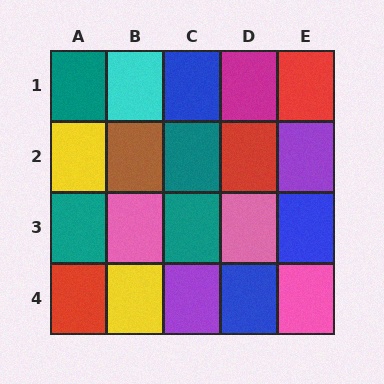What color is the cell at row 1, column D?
Magenta.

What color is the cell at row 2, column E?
Purple.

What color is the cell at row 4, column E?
Pink.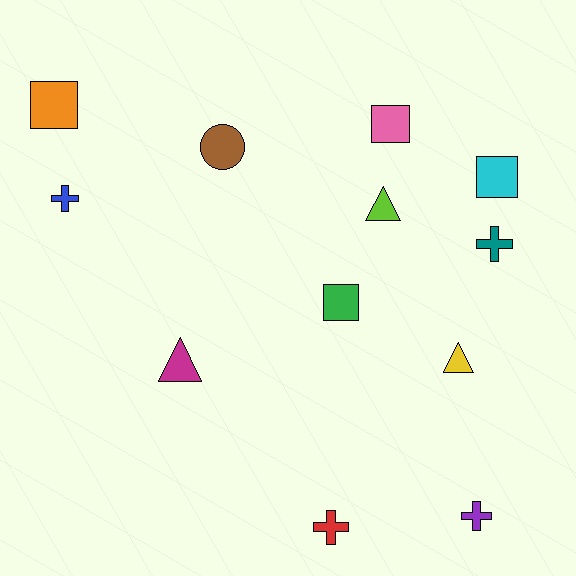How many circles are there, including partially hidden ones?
There is 1 circle.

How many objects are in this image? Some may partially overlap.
There are 12 objects.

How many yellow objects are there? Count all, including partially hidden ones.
There is 1 yellow object.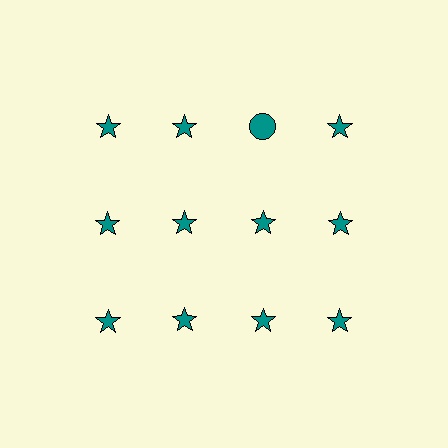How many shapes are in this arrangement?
There are 12 shapes arranged in a grid pattern.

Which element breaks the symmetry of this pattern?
The teal circle in the top row, center column breaks the symmetry. All other shapes are teal stars.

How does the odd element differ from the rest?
It has a different shape: circle instead of star.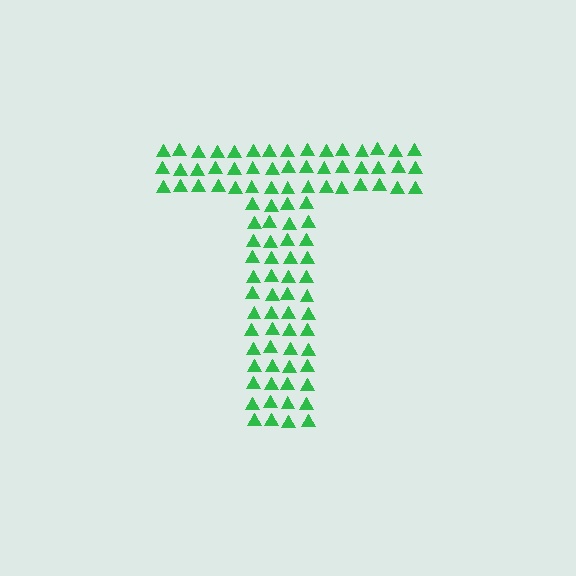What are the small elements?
The small elements are triangles.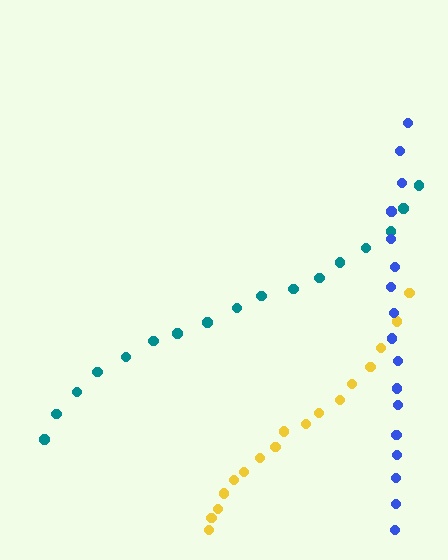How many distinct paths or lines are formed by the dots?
There are 3 distinct paths.